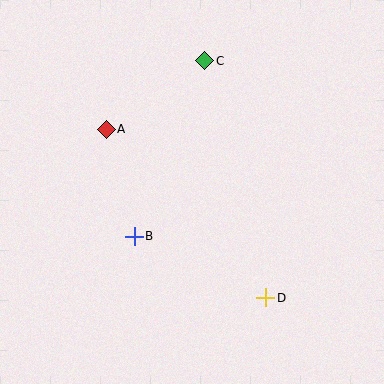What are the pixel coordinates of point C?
Point C is at (205, 61).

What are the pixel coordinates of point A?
Point A is at (106, 129).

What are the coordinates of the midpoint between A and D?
The midpoint between A and D is at (186, 213).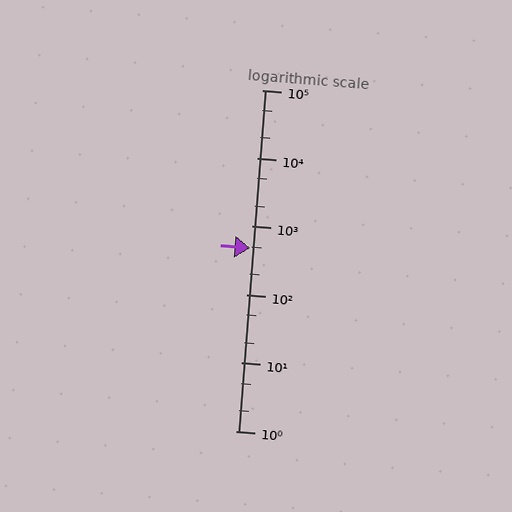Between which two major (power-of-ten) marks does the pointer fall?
The pointer is between 100 and 1000.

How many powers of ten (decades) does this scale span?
The scale spans 5 decades, from 1 to 100000.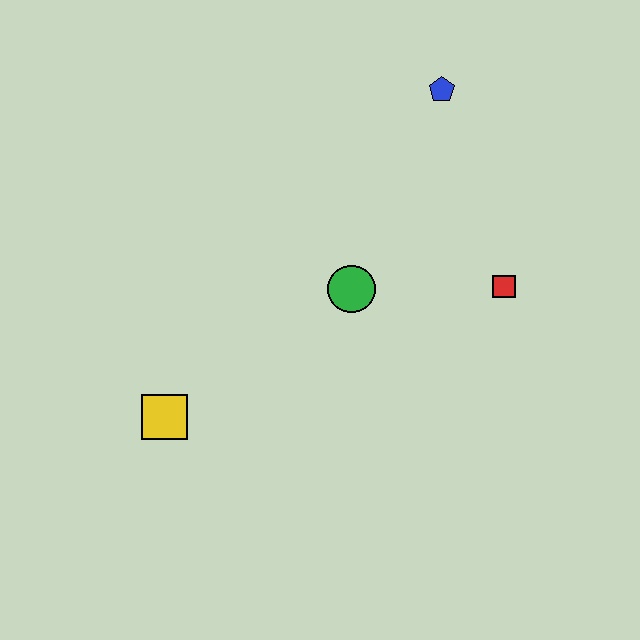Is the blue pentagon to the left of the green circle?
No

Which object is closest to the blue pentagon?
The red square is closest to the blue pentagon.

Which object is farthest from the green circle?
The yellow square is farthest from the green circle.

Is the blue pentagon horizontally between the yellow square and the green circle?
No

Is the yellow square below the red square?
Yes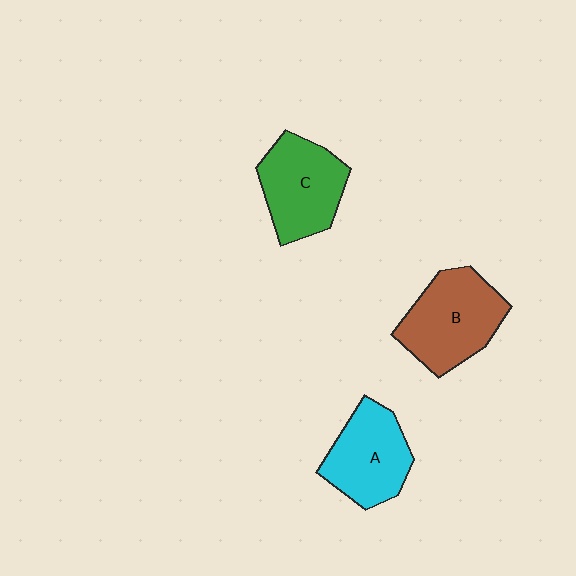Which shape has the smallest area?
Shape A (cyan).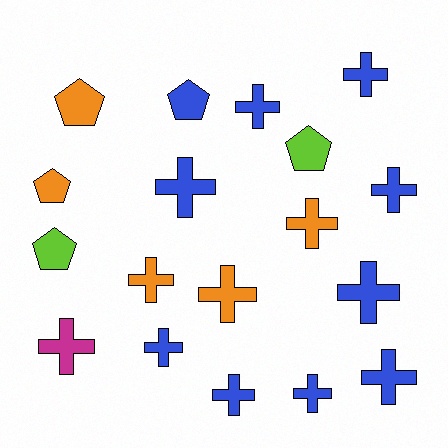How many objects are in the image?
There are 18 objects.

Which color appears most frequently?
Blue, with 10 objects.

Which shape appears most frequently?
Cross, with 13 objects.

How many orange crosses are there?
There are 3 orange crosses.